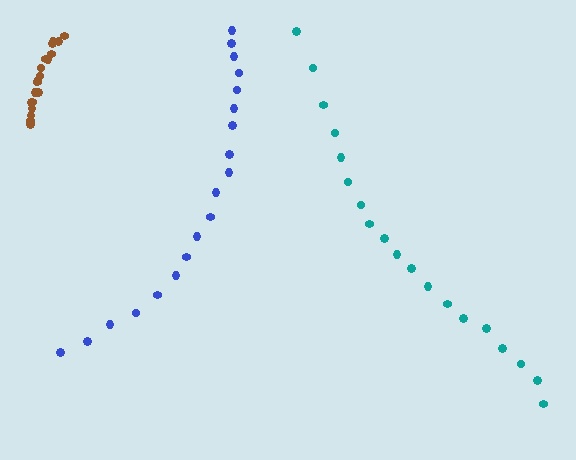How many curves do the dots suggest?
There are 3 distinct paths.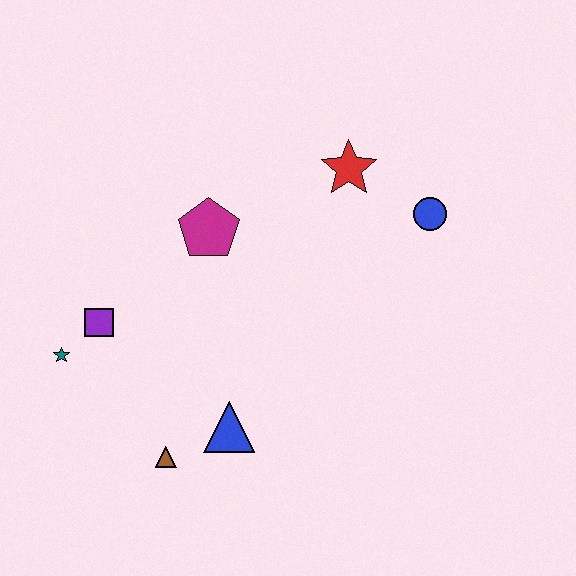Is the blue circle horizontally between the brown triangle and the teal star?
No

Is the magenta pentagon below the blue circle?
Yes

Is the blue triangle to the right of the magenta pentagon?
Yes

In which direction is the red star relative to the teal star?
The red star is to the right of the teal star.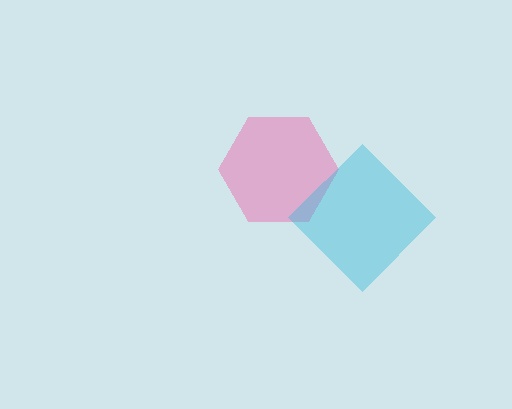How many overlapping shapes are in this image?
There are 2 overlapping shapes in the image.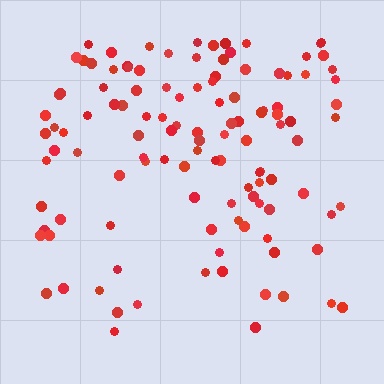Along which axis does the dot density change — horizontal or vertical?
Vertical.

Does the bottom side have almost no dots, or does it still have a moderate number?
Still a moderate number, just noticeably fewer than the top.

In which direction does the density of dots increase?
From bottom to top, with the top side densest.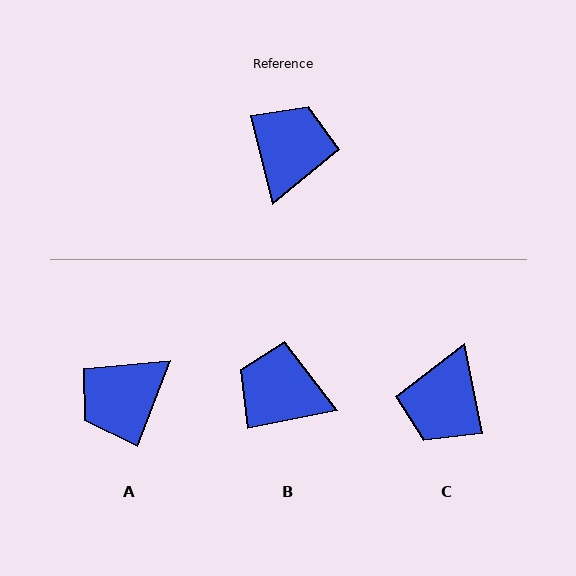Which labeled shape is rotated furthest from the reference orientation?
C, about 178 degrees away.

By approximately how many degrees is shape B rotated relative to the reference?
Approximately 88 degrees counter-clockwise.